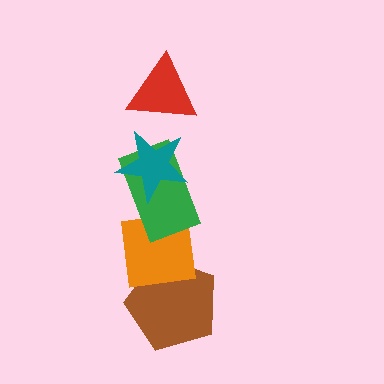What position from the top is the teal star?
The teal star is 2nd from the top.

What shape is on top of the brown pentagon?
The orange square is on top of the brown pentagon.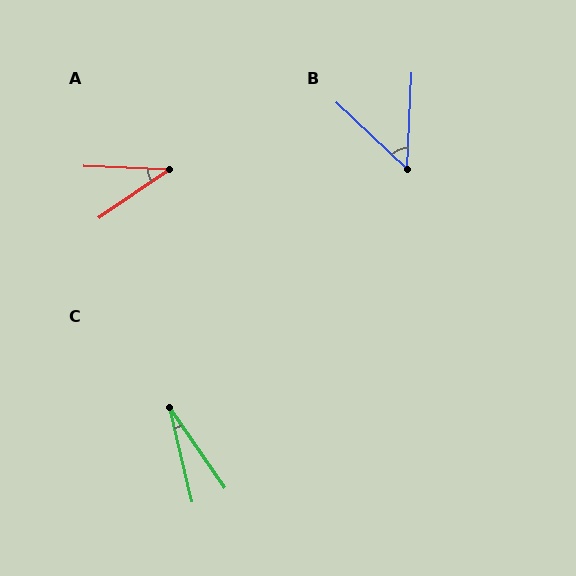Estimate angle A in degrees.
Approximately 37 degrees.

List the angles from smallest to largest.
C (21°), A (37°), B (49°).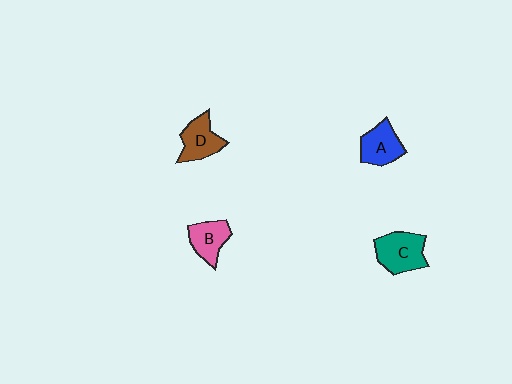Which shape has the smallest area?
Shape B (pink).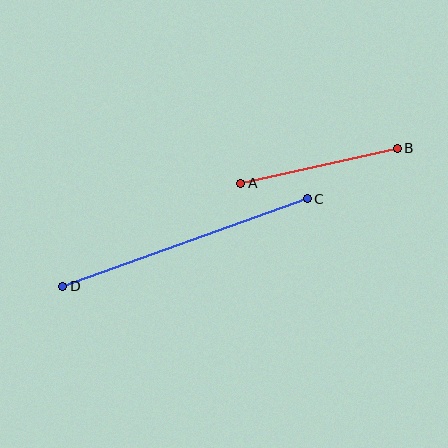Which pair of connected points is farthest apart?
Points C and D are farthest apart.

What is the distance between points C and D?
The distance is approximately 259 pixels.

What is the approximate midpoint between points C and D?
The midpoint is at approximately (185, 243) pixels.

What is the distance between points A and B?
The distance is approximately 160 pixels.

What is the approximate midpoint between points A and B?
The midpoint is at approximately (319, 166) pixels.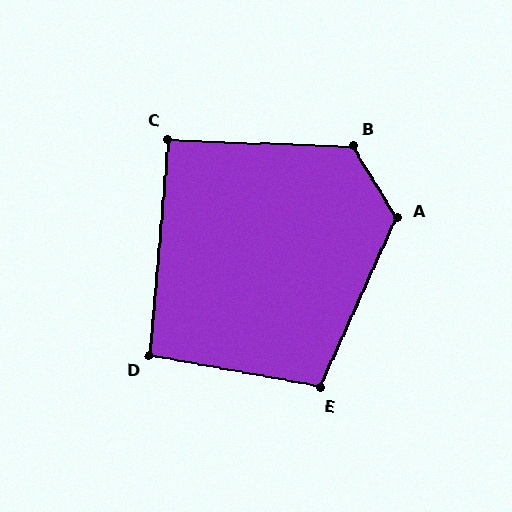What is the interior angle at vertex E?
Approximately 104 degrees (obtuse).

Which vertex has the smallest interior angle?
C, at approximately 93 degrees.